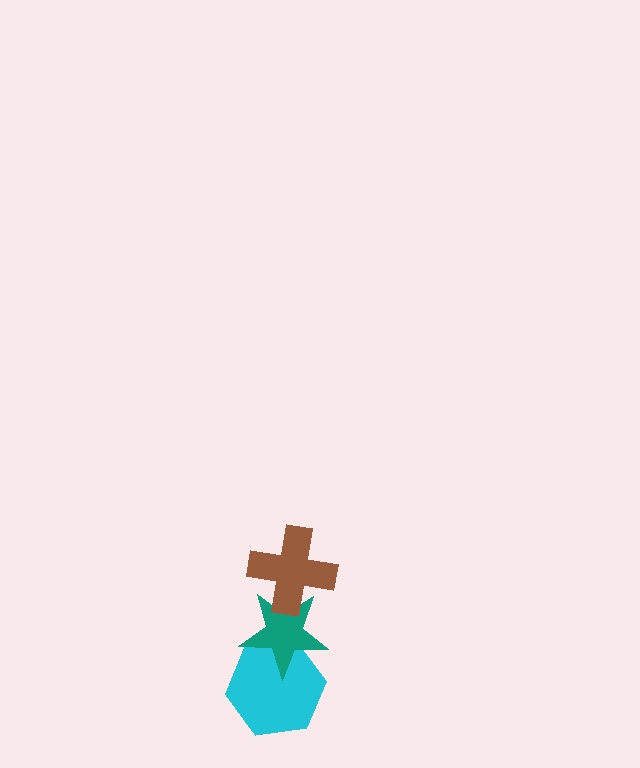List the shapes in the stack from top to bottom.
From top to bottom: the brown cross, the teal star, the cyan hexagon.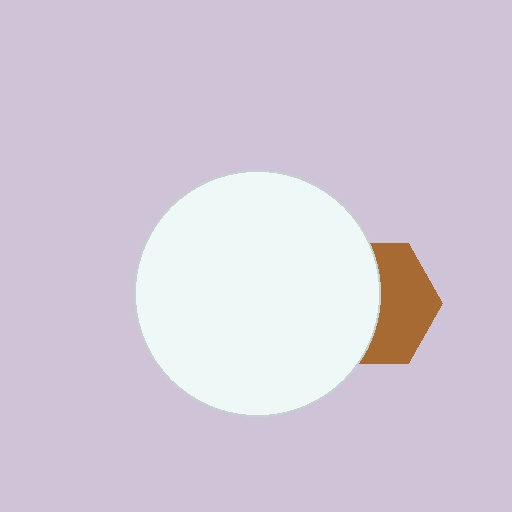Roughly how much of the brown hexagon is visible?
About half of it is visible (roughly 48%).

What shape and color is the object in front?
The object in front is a white circle.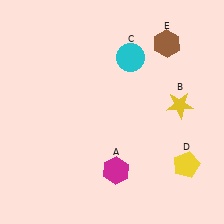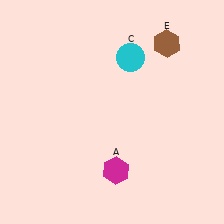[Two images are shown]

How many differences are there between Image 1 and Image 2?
There are 2 differences between the two images.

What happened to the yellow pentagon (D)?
The yellow pentagon (D) was removed in Image 2. It was in the bottom-right area of Image 1.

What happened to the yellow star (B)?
The yellow star (B) was removed in Image 2. It was in the top-right area of Image 1.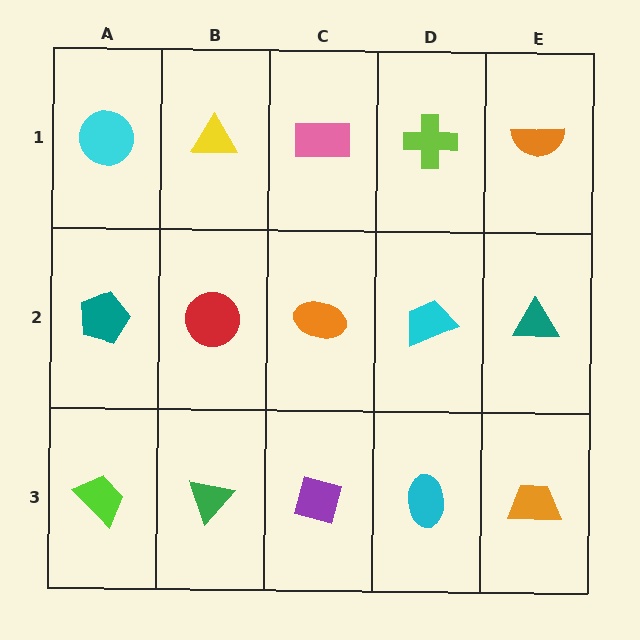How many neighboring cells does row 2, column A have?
3.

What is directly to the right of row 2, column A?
A red circle.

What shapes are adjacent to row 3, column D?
A cyan trapezoid (row 2, column D), a purple square (row 3, column C), an orange trapezoid (row 3, column E).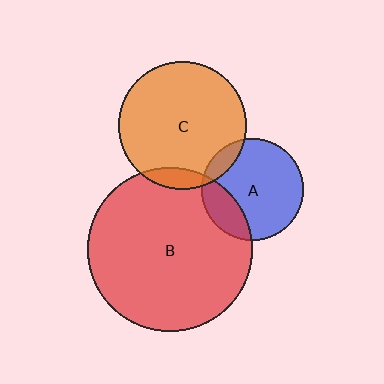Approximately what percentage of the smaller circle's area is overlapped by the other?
Approximately 10%.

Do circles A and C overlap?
Yes.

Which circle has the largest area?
Circle B (red).